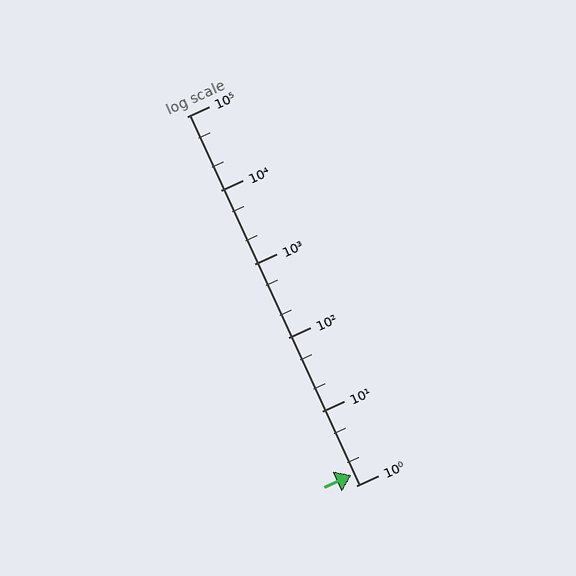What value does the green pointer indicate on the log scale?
The pointer indicates approximately 1.4.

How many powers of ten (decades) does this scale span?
The scale spans 5 decades, from 1 to 100000.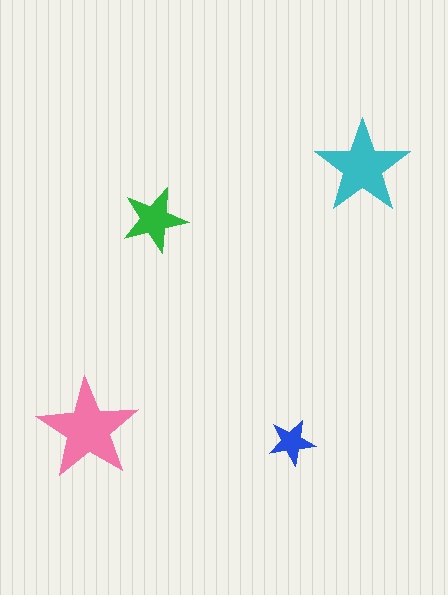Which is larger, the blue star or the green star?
The green one.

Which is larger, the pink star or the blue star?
The pink one.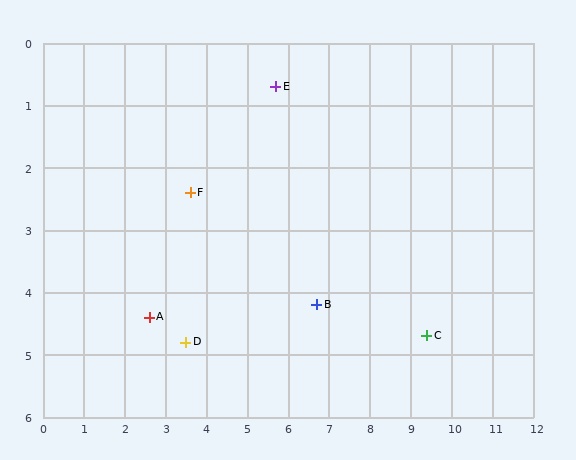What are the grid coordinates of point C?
Point C is at approximately (9.4, 4.7).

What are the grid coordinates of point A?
Point A is at approximately (2.6, 4.4).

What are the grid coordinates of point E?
Point E is at approximately (5.7, 0.7).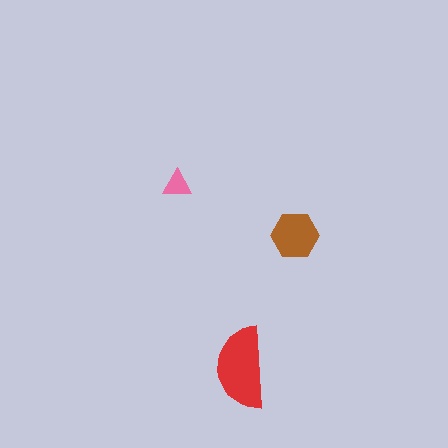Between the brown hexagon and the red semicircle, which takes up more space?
The red semicircle.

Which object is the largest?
The red semicircle.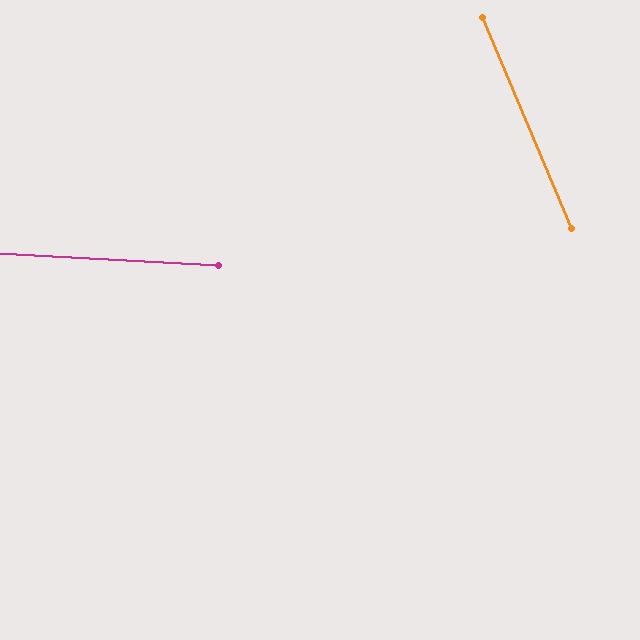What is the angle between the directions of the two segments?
Approximately 64 degrees.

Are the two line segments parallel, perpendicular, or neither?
Neither parallel nor perpendicular — they differ by about 64°.